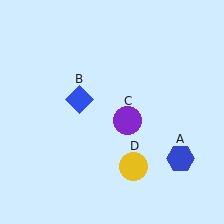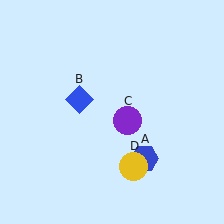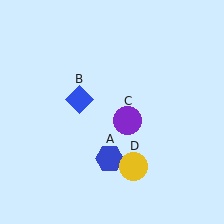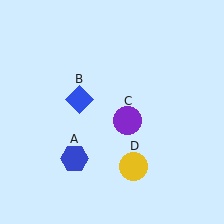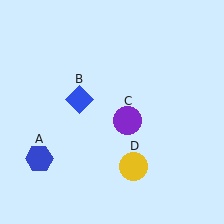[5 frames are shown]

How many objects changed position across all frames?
1 object changed position: blue hexagon (object A).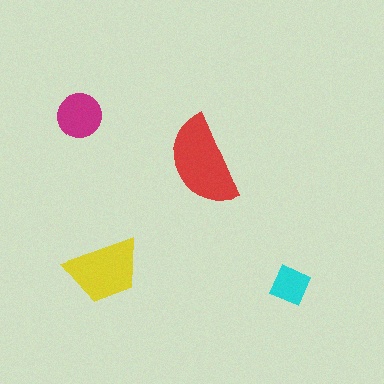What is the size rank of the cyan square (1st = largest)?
4th.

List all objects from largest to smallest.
The red semicircle, the yellow trapezoid, the magenta circle, the cyan square.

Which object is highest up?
The magenta circle is topmost.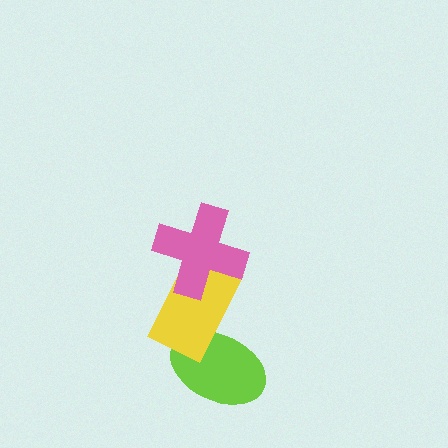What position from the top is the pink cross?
The pink cross is 1st from the top.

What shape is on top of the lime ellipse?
The yellow rectangle is on top of the lime ellipse.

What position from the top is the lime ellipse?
The lime ellipse is 3rd from the top.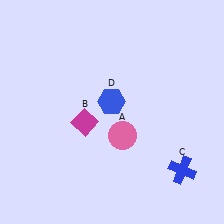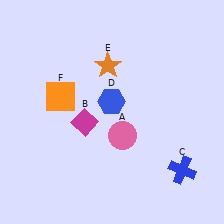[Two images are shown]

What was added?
An orange star (E), an orange square (F) were added in Image 2.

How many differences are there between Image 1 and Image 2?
There are 2 differences between the two images.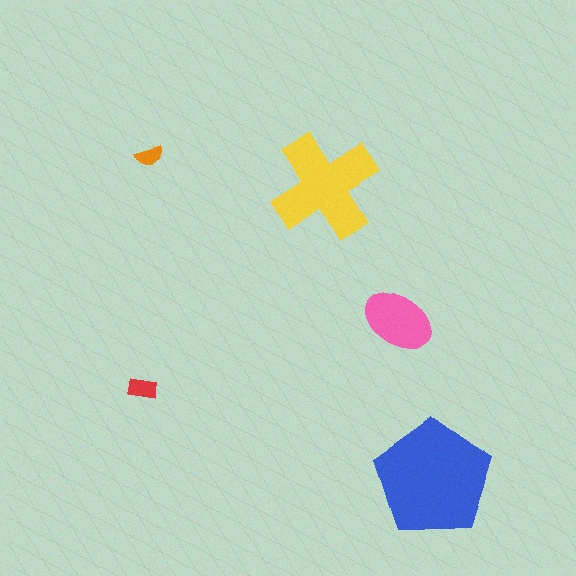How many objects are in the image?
There are 5 objects in the image.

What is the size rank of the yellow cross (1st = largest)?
2nd.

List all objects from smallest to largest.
The orange semicircle, the red rectangle, the pink ellipse, the yellow cross, the blue pentagon.